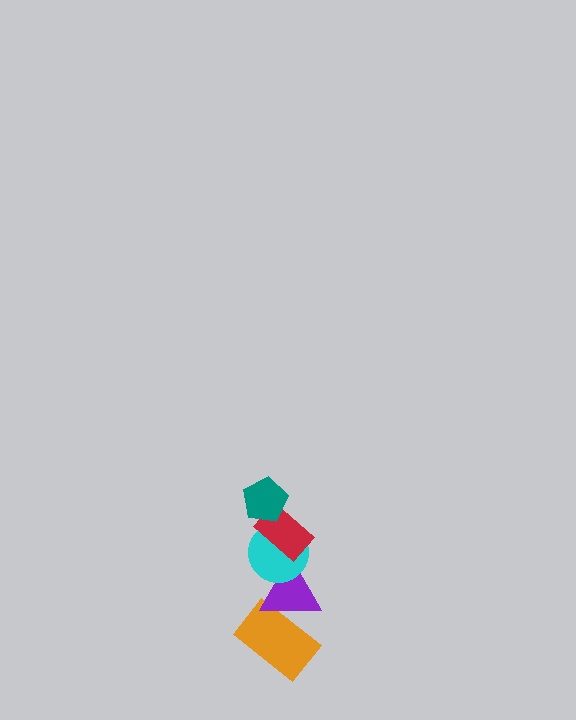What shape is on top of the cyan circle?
The red rectangle is on top of the cyan circle.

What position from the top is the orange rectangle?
The orange rectangle is 5th from the top.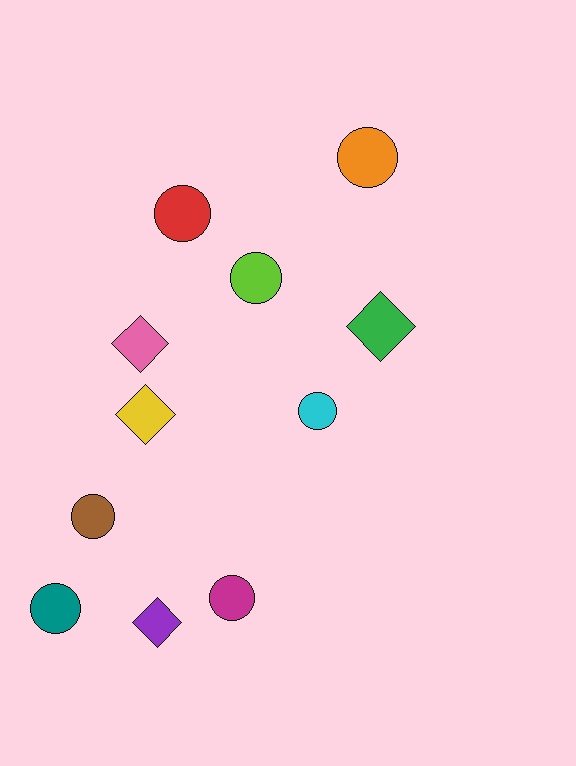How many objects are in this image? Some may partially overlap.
There are 11 objects.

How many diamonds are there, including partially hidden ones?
There are 4 diamonds.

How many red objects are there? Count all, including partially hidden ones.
There is 1 red object.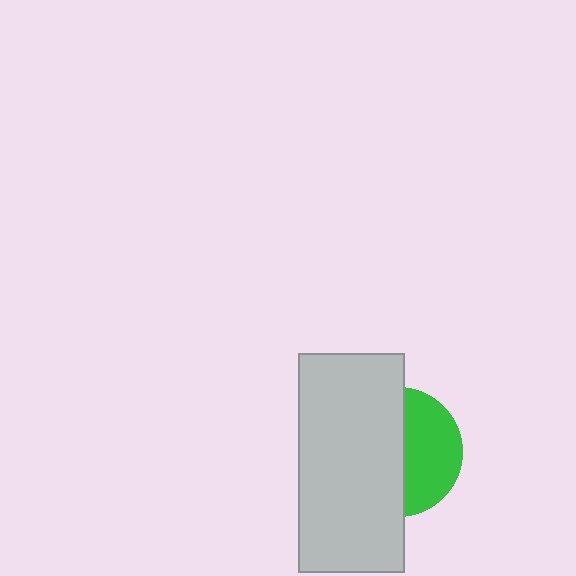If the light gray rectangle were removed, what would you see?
You would see the complete green circle.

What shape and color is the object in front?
The object in front is a light gray rectangle.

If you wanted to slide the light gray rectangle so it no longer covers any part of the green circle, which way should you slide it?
Slide it left — that is the most direct way to separate the two shapes.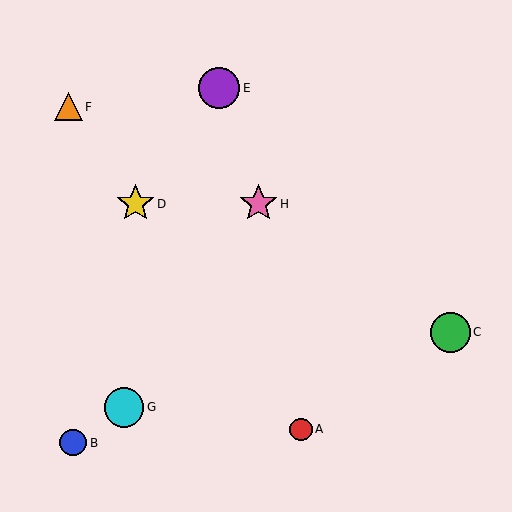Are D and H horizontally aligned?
Yes, both are at y≈204.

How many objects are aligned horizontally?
2 objects (D, H) are aligned horizontally.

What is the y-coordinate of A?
Object A is at y≈429.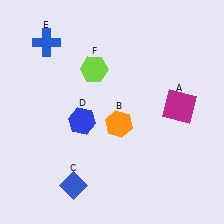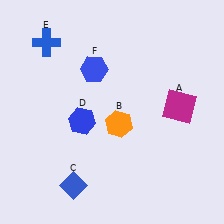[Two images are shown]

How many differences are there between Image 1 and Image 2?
There is 1 difference between the two images.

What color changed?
The hexagon (F) changed from lime in Image 1 to blue in Image 2.